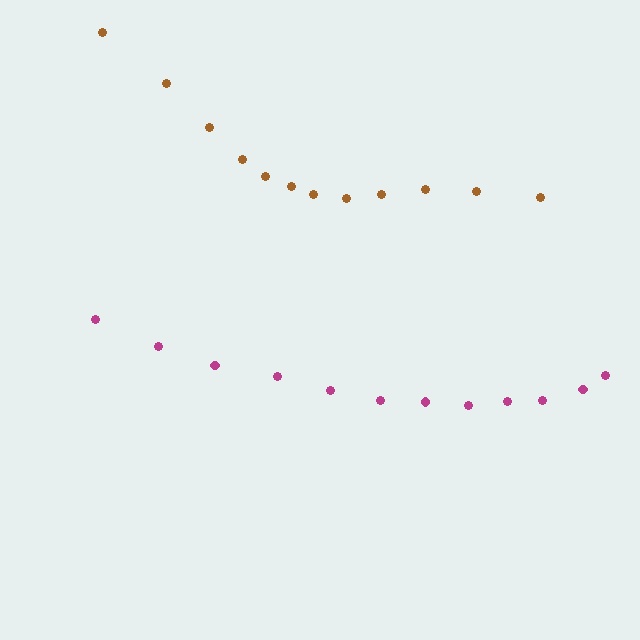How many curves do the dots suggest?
There are 2 distinct paths.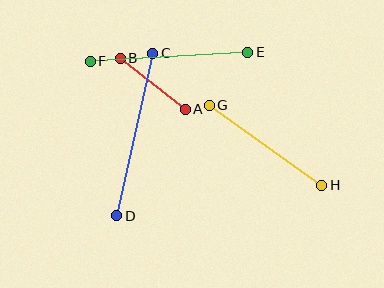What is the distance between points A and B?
The distance is approximately 83 pixels.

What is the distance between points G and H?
The distance is approximately 138 pixels.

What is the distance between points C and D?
The distance is approximately 167 pixels.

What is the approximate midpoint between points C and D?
The midpoint is at approximately (135, 135) pixels.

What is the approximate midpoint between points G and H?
The midpoint is at approximately (266, 145) pixels.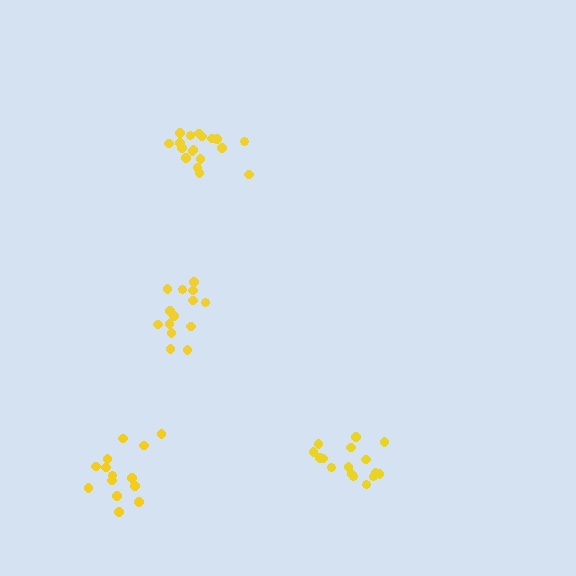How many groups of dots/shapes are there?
There are 4 groups.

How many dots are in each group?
Group 1: 16 dots, Group 2: 18 dots, Group 3: 14 dots, Group 4: 14 dots (62 total).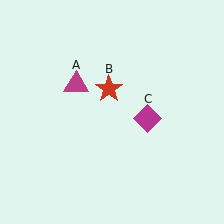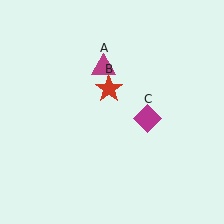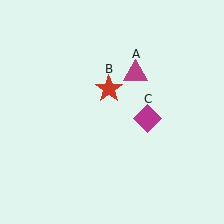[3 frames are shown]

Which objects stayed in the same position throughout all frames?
Red star (object B) and magenta diamond (object C) remained stationary.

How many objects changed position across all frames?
1 object changed position: magenta triangle (object A).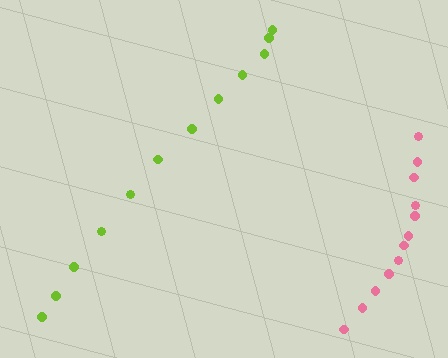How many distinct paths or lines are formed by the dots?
There are 2 distinct paths.